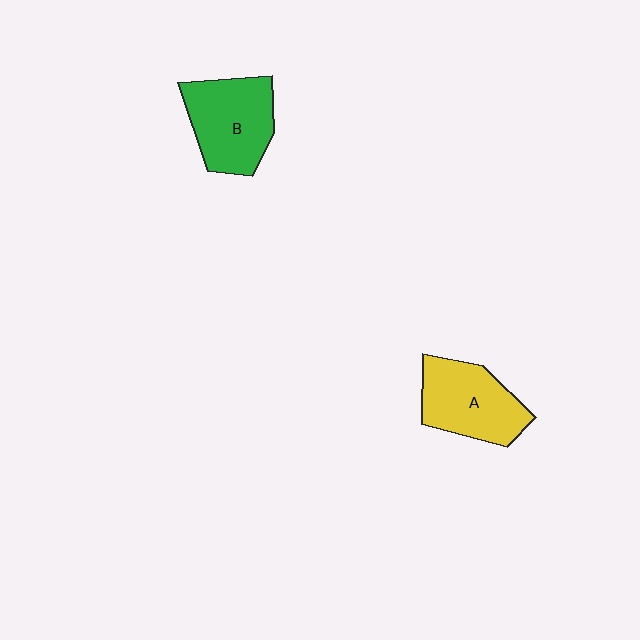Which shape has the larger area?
Shape B (green).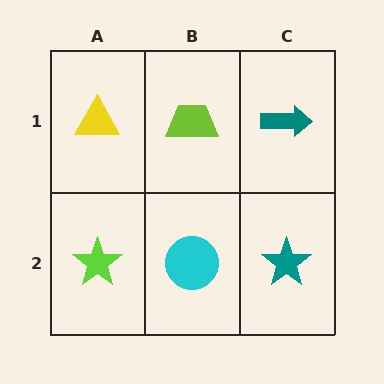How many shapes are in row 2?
3 shapes.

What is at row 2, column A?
A lime star.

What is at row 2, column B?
A cyan circle.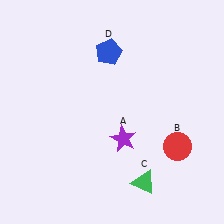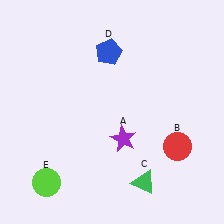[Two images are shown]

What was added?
A lime circle (E) was added in Image 2.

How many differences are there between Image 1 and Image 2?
There is 1 difference between the two images.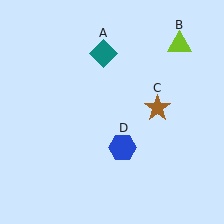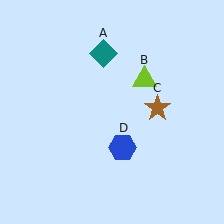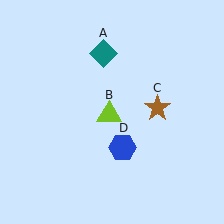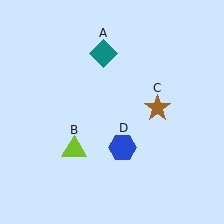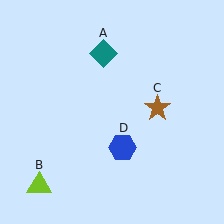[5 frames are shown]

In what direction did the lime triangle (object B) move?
The lime triangle (object B) moved down and to the left.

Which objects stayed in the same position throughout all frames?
Teal diamond (object A) and brown star (object C) and blue hexagon (object D) remained stationary.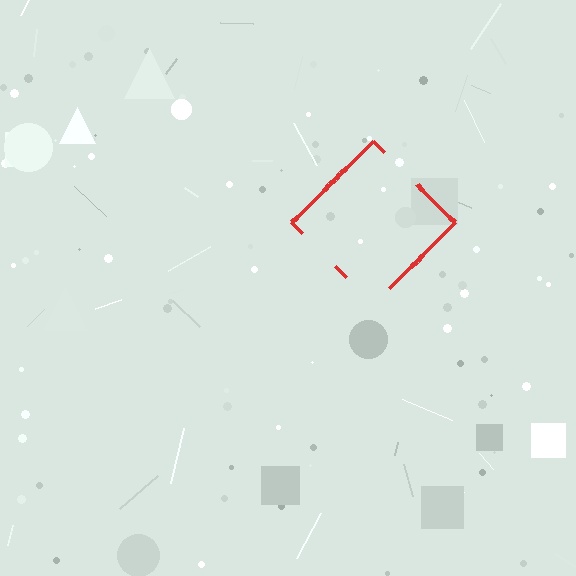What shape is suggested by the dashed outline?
The dashed outline suggests a diamond.